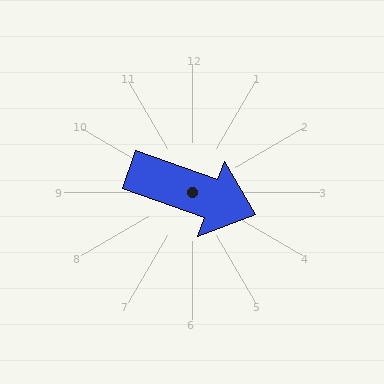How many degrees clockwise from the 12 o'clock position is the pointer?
Approximately 110 degrees.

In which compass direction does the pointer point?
East.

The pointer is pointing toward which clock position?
Roughly 4 o'clock.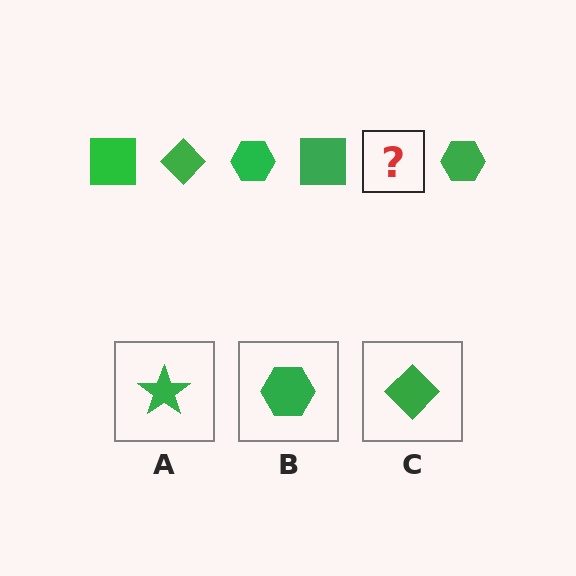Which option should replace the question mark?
Option C.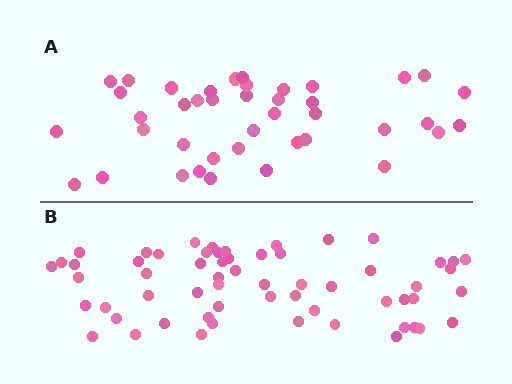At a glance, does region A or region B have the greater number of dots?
Region B (the bottom region) has more dots.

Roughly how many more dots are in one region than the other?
Region B has approximately 20 more dots than region A.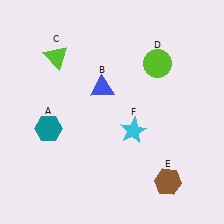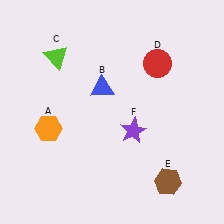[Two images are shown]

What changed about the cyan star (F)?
In Image 1, F is cyan. In Image 2, it changed to purple.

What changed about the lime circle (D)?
In Image 1, D is lime. In Image 2, it changed to red.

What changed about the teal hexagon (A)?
In Image 1, A is teal. In Image 2, it changed to orange.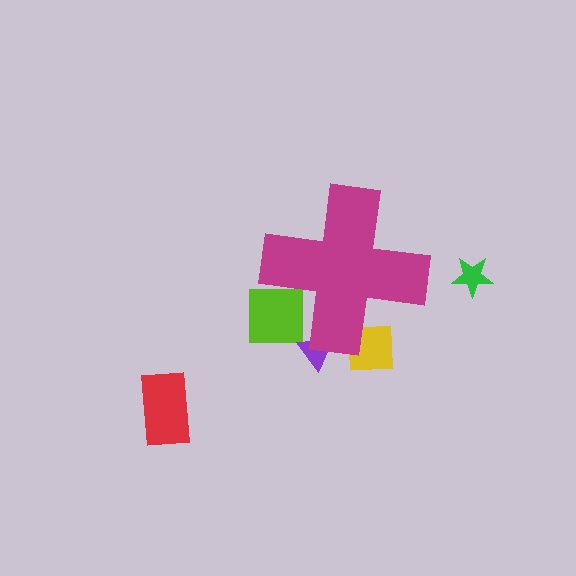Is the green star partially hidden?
No, the green star is fully visible.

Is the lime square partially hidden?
Yes, the lime square is partially hidden behind the magenta cross.